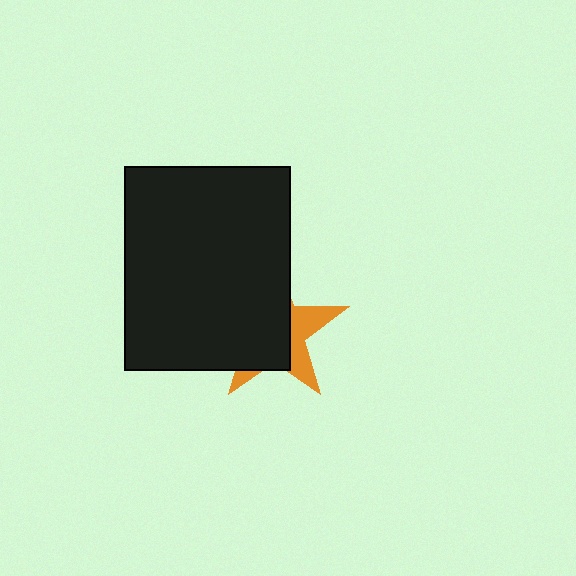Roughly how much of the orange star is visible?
A small part of it is visible (roughly 33%).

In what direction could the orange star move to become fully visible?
The orange star could move right. That would shift it out from behind the black rectangle entirely.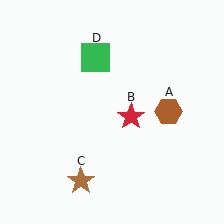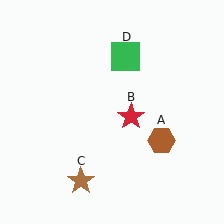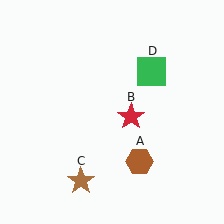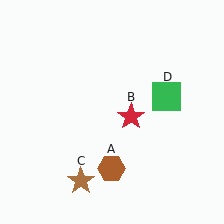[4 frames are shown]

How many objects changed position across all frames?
2 objects changed position: brown hexagon (object A), green square (object D).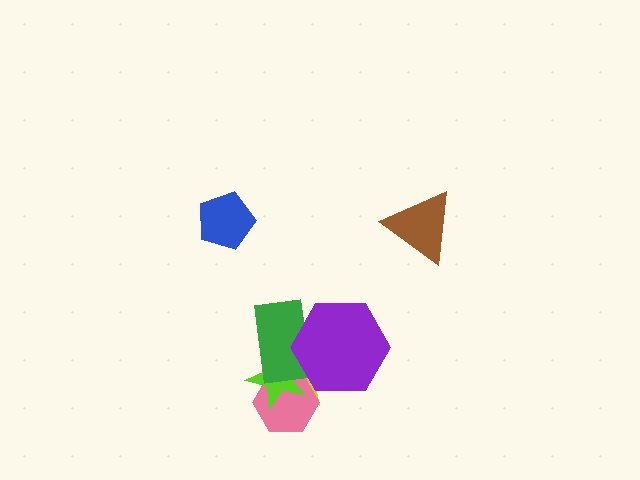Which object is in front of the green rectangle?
The purple hexagon is in front of the green rectangle.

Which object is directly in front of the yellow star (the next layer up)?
The pink hexagon is directly in front of the yellow star.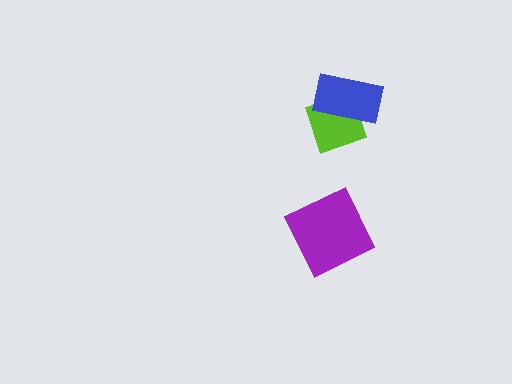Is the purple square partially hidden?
No, no other shape covers it.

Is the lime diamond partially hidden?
Yes, it is partially covered by another shape.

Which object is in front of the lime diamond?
The blue rectangle is in front of the lime diamond.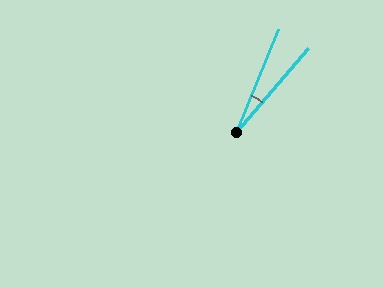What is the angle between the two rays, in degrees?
Approximately 19 degrees.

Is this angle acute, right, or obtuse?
It is acute.